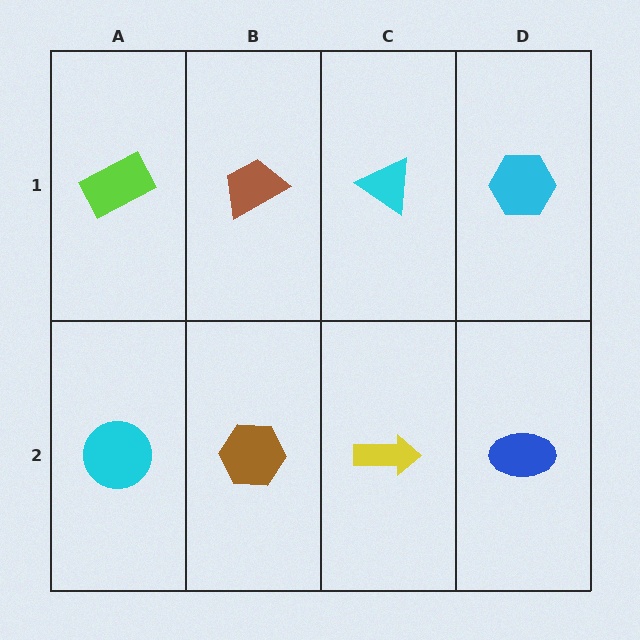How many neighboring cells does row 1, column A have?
2.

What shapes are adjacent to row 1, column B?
A brown hexagon (row 2, column B), a lime rectangle (row 1, column A), a cyan triangle (row 1, column C).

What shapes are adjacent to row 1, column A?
A cyan circle (row 2, column A), a brown trapezoid (row 1, column B).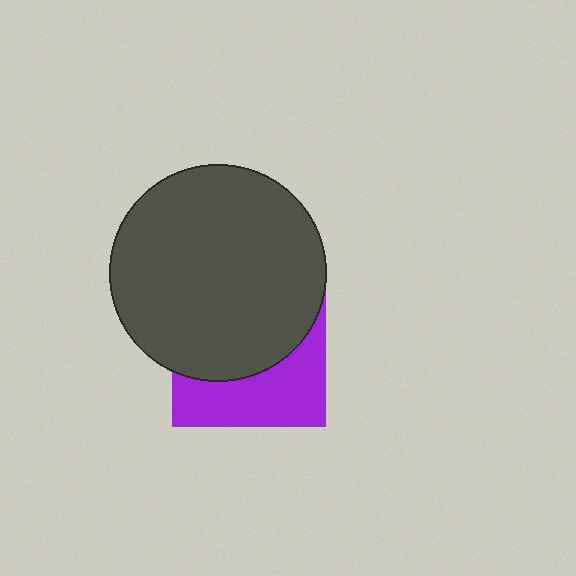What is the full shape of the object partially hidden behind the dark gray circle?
The partially hidden object is a purple square.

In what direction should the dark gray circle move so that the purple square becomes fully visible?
The dark gray circle should move up. That is the shortest direction to clear the overlap and leave the purple square fully visible.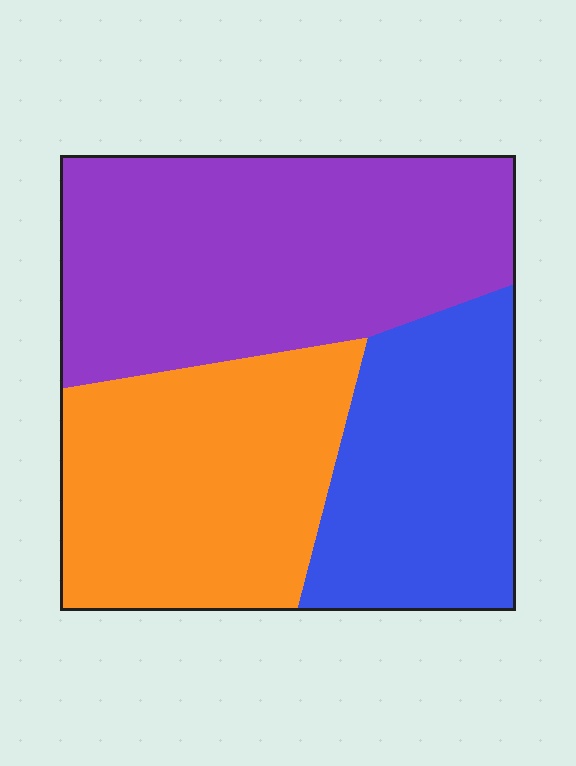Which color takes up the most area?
Purple, at roughly 40%.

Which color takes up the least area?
Blue, at roughly 25%.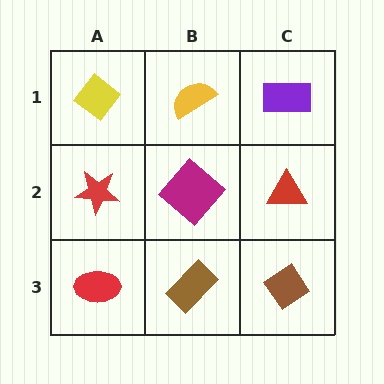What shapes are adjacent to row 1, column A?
A red star (row 2, column A), a yellow semicircle (row 1, column B).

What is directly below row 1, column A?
A red star.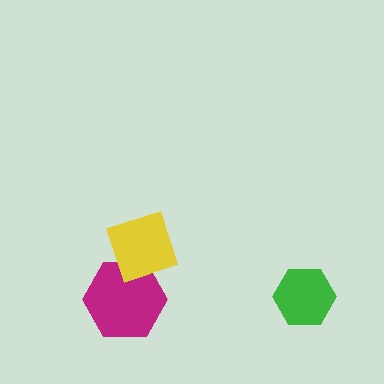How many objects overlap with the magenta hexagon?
1 object overlaps with the magenta hexagon.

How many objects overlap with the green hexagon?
0 objects overlap with the green hexagon.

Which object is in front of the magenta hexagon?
The yellow diamond is in front of the magenta hexagon.